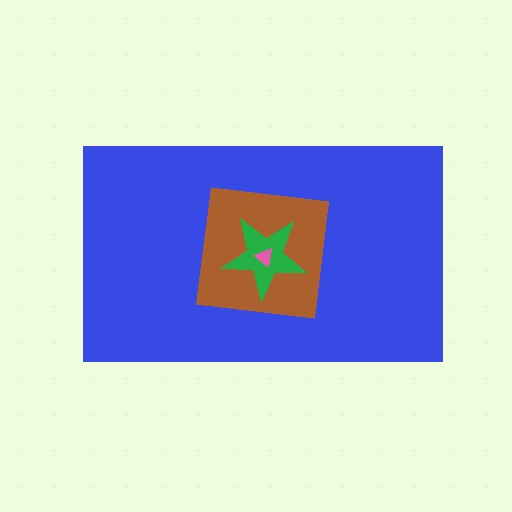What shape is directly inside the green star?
The pink triangle.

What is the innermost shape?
The pink triangle.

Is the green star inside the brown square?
Yes.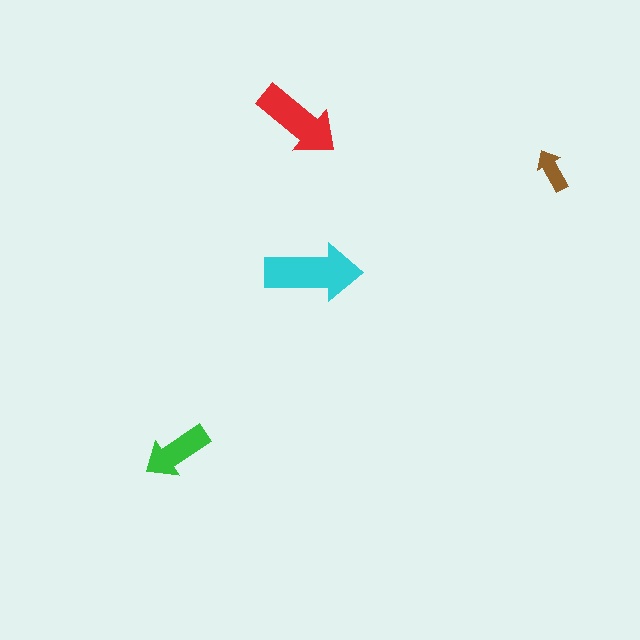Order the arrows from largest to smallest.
the cyan one, the red one, the green one, the brown one.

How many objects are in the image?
There are 4 objects in the image.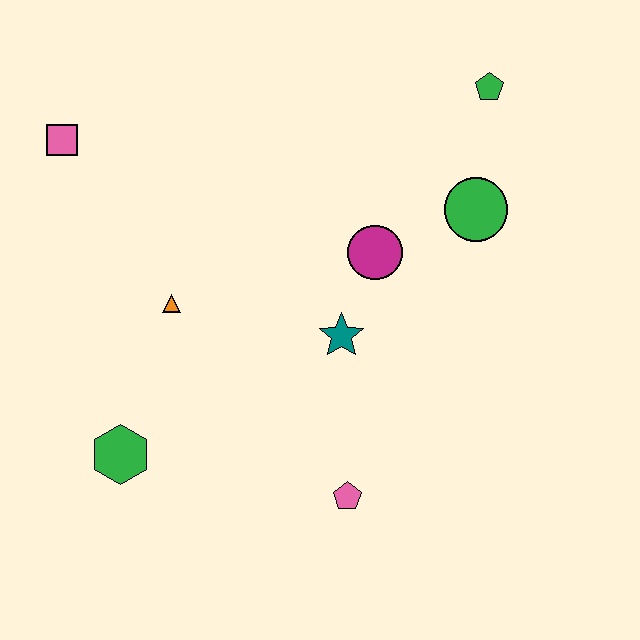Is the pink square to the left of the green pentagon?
Yes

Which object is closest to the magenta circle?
The teal star is closest to the magenta circle.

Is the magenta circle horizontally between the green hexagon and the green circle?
Yes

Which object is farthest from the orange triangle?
The green pentagon is farthest from the orange triangle.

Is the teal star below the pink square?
Yes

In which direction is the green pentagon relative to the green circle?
The green pentagon is above the green circle.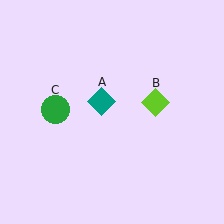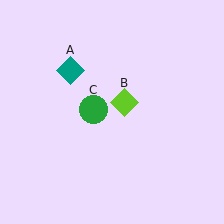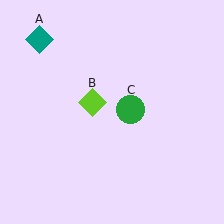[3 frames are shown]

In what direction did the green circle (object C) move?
The green circle (object C) moved right.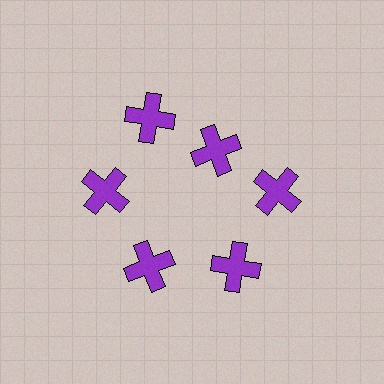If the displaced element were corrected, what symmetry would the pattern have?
It would have 6-fold rotational symmetry — the pattern would map onto itself every 60 degrees.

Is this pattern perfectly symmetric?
No. The 6 purple crosses are arranged in a ring, but one element near the 1 o'clock position is pulled inward toward the center, breaking the 6-fold rotational symmetry.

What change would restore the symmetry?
The symmetry would be restored by moving it outward, back onto the ring so that all 6 crosses sit at equal angles and equal distance from the center.